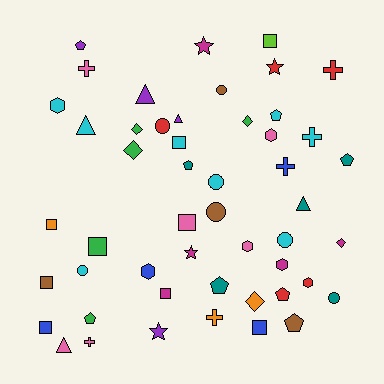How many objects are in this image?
There are 50 objects.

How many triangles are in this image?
There are 5 triangles.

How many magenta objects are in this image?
There are 5 magenta objects.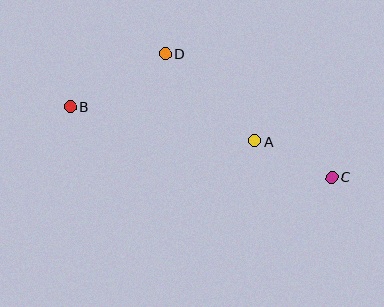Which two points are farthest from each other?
Points B and C are farthest from each other.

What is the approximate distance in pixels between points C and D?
The distance between C and D is approximately 207 pixels.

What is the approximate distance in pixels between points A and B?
The distance between A and B is approximately 188 pixels.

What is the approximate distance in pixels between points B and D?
The distance between B and D is approximately 109 pixels.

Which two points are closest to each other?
Points A and C are closest to each other.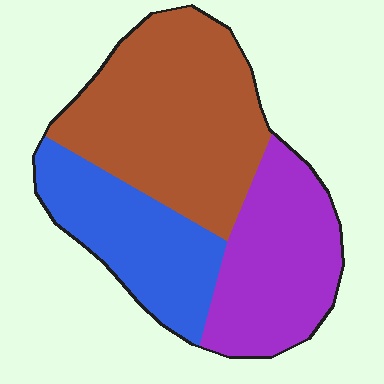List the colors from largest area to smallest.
From largest to smallest: brown, purple, blue.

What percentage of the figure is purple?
Purple covers about 30% of the figure.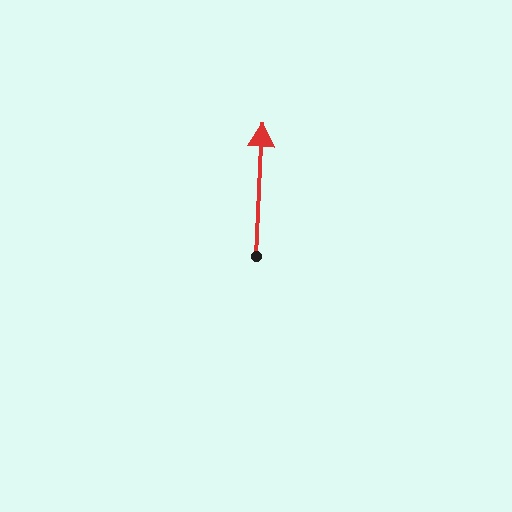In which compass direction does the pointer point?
North.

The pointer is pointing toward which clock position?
Roughly 12 o'clock.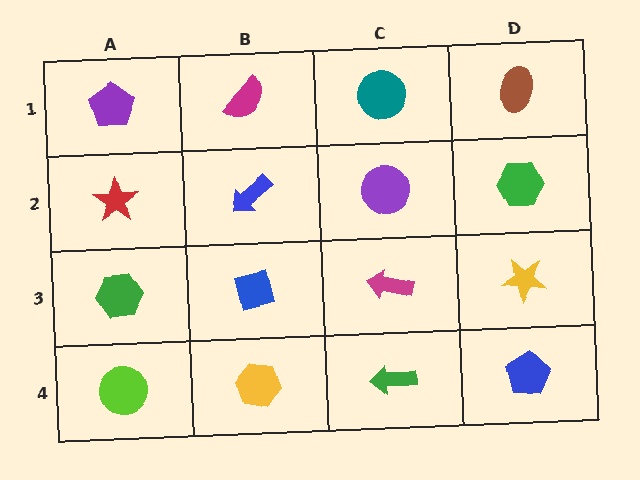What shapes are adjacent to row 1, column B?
A blue arrow (row 2, column B), a purple pentagon (row 1, column A), a teal circle (row 1, column C).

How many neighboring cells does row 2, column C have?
4.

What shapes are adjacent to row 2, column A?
A purple pentagon (row 1, column A), a green hexagon (row 3, column A), a blue arrow (row 2, column B).